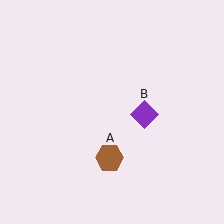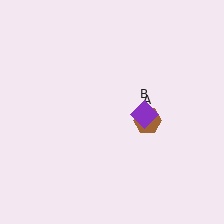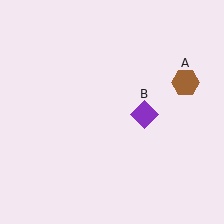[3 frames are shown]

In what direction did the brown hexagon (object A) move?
The brown hexagon (object A) moved up and to the right.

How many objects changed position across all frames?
1 object changed position: brown hexagon (object A).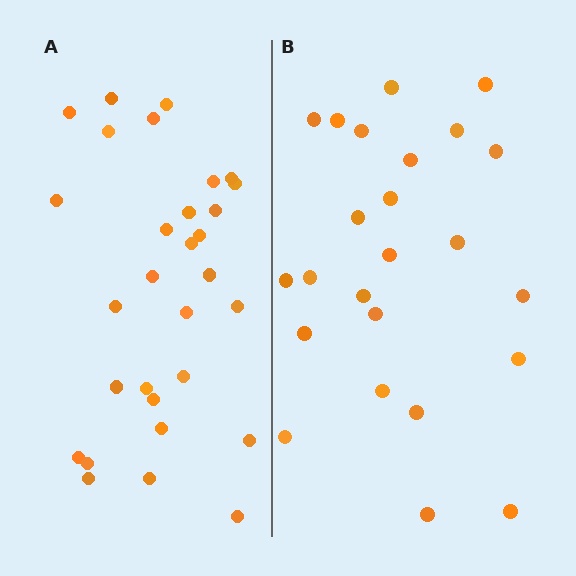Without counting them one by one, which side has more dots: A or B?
Region A (the left region) has more dots.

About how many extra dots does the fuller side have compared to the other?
Region A has about 6 more dots than region B.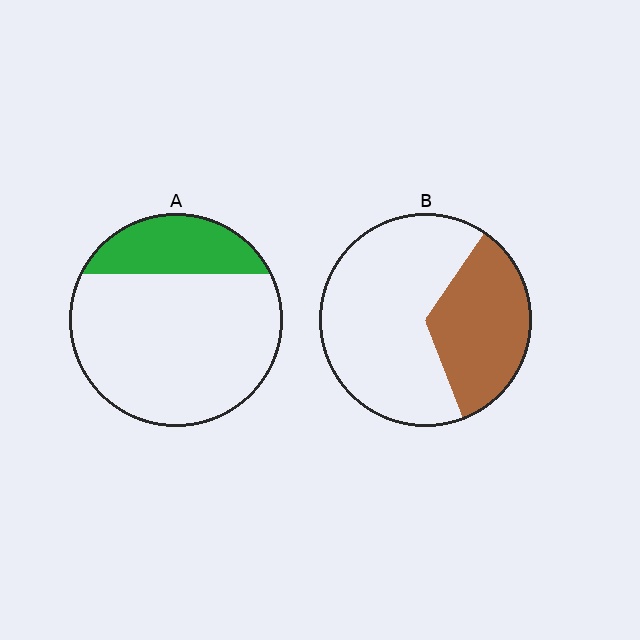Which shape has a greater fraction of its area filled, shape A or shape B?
Shape B.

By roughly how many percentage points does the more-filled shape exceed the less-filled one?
By roughly 10 percentage points (B over A).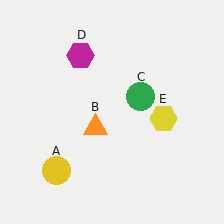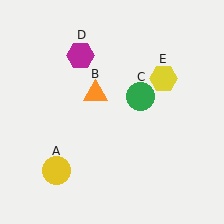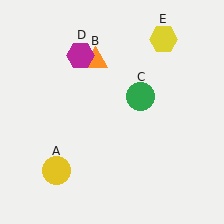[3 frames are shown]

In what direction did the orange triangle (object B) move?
The orange triangle (object B) moved up.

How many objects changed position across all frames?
2 objects changed position: orange triangle (object B), yellow hexagon (object E).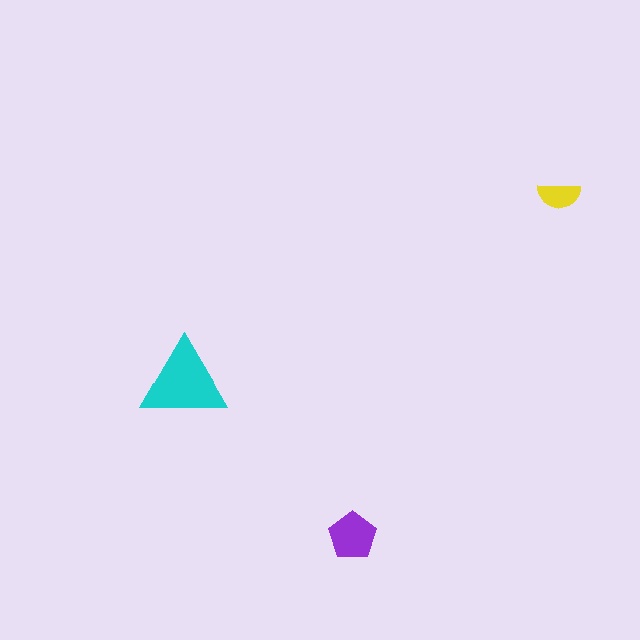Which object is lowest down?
The purple pentagon is bottommost.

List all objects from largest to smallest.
The cyan triangle, the purple pentagon, the yellow semicircle.